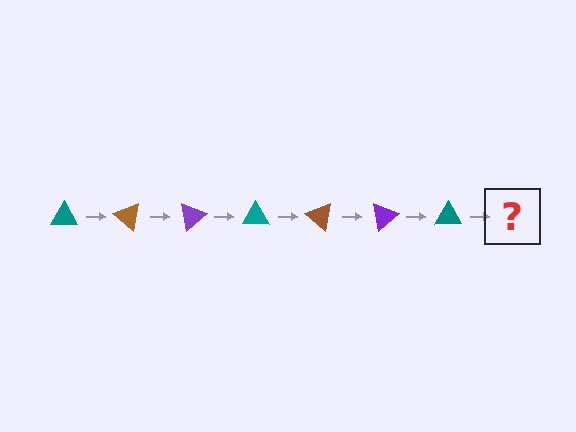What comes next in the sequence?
The next element should be a brown triangle, rotated 280 degrees from the start.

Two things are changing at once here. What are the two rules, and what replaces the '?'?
The two rules are that it rotates 40 degrees each step and the color cycles through teal, brown, and purple. The '?' should be a brown triangle, rotated 280 degrees from the start.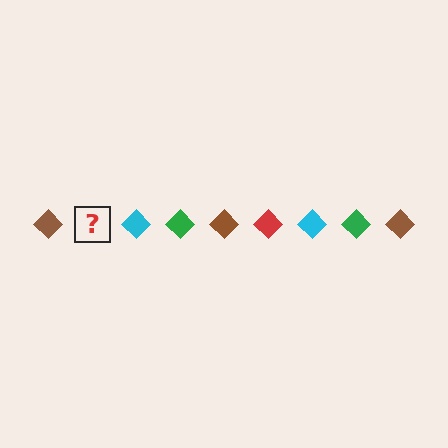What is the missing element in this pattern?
The missing element is a red diamond.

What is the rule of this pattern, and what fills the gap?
The rule is that the pattern cycles through brown, red, cyan, green diamonds. The gap should be filled with a red diamond.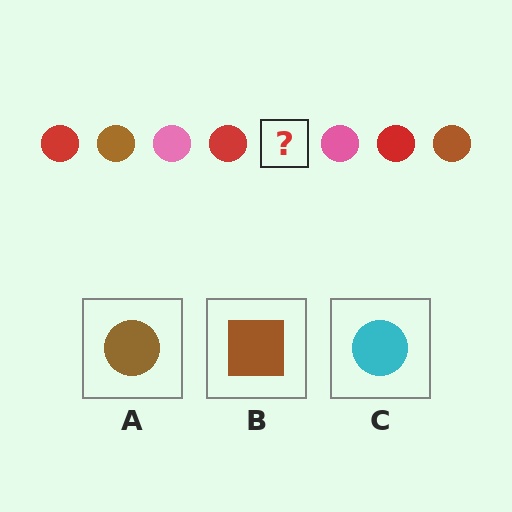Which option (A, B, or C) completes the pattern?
A.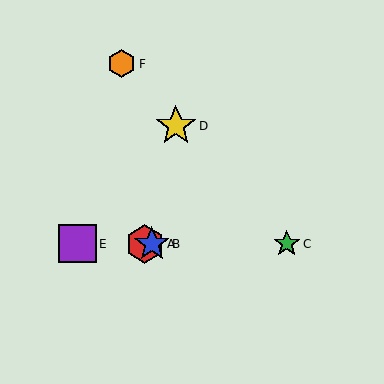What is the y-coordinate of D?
Object D is at y≈126.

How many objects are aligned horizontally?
4 objects (A, B, C, E) are aligned horizontally.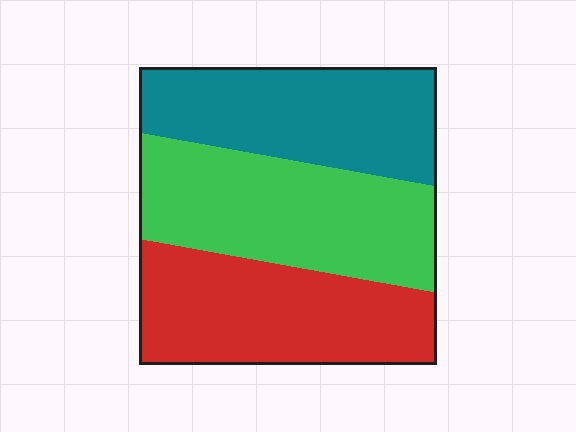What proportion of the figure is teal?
Teal covers around 30% of the figure.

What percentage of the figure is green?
Green takes up about three eighths (3/8) of the figure.